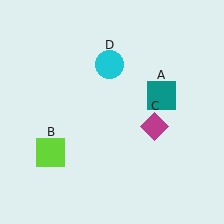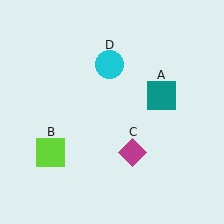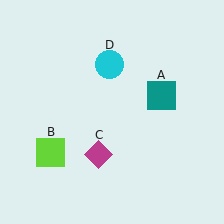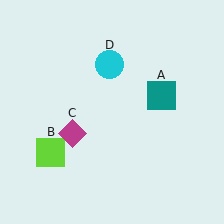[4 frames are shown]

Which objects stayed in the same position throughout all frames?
Teal square (object A) and lime square (object B) and cyan circle (object D) remained stationary.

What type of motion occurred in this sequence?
The magenta diamond (object C) rotated clockwise around the center of the scene.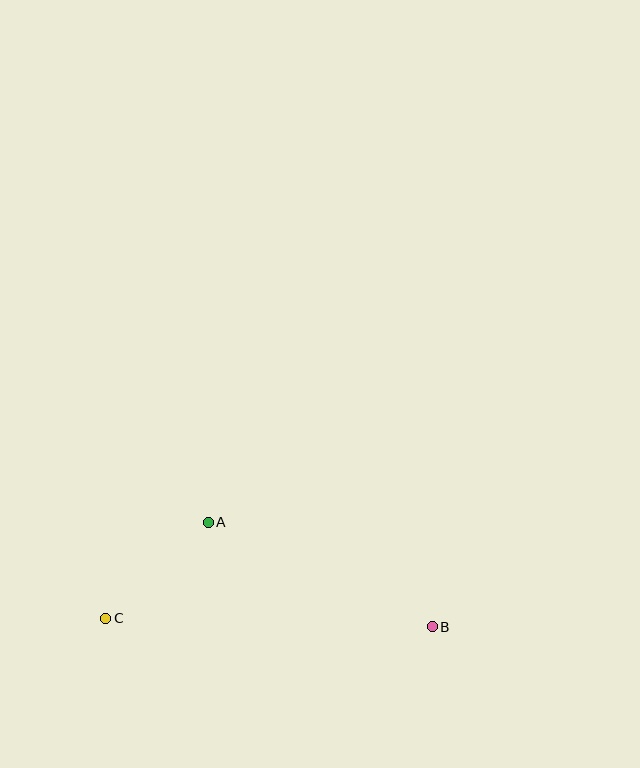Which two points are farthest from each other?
Points B and C are farthest from each other.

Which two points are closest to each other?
Points A and C are closest to each other.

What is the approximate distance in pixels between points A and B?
The distance between A and B is approximately 247 pixels.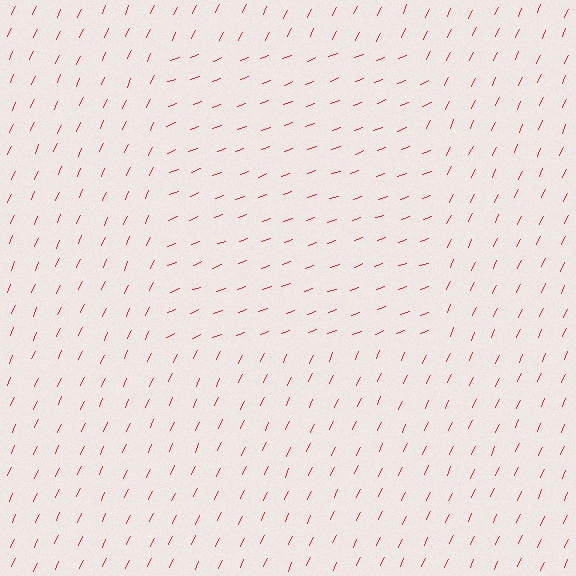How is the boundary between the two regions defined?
The boundary is defined purely by a change in line orientation (approximately 45 degrees difference). All lines are the same color and thickness.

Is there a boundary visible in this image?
Yes, there is a texture boundary formed by a change in line orientation.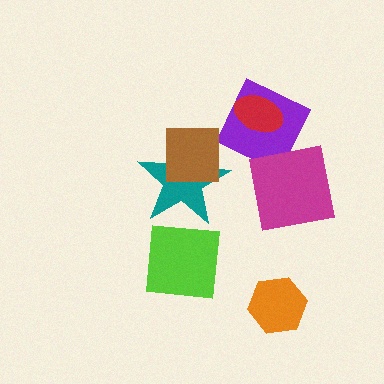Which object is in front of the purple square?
The red ellipse is in front of the purple square.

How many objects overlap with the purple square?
1 object overlaps with the purple square.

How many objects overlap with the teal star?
2 objects overlap with the teal star.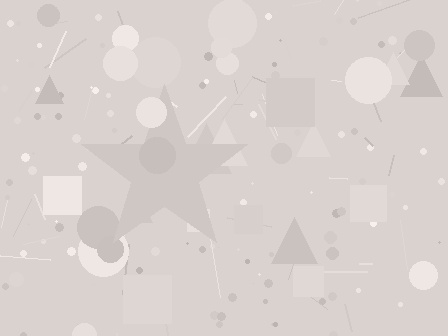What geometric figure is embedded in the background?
A star is embedded in the background.